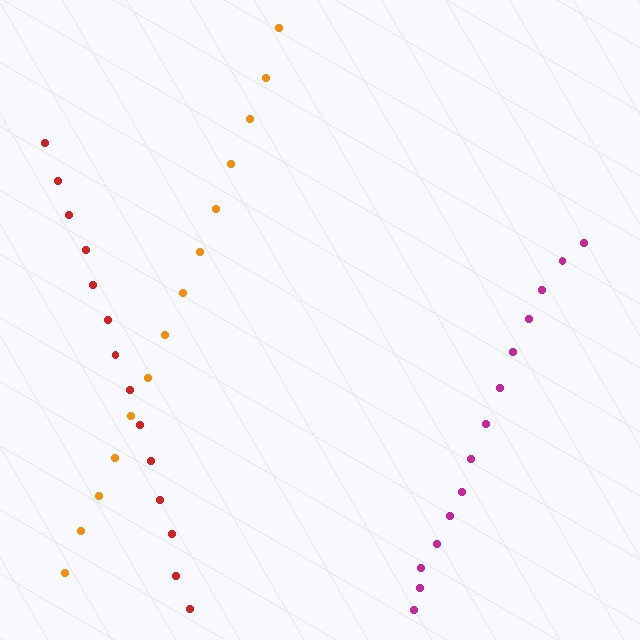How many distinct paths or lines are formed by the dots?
There are 3 distinct paths.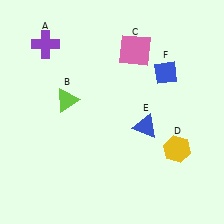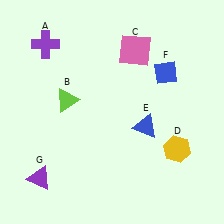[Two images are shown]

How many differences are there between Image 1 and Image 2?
There is 1 difference between the two images.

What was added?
A purple triangle (G) was added in Image 2.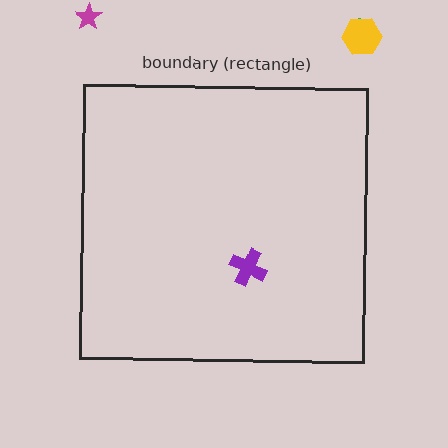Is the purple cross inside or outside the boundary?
Inside.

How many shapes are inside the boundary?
1 inside, 3 outside.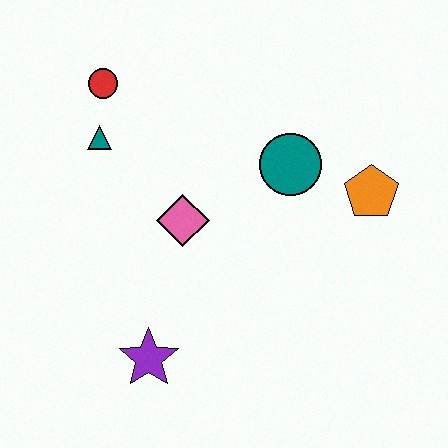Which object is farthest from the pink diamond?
The orange pentagon is farthest from the pink diamond.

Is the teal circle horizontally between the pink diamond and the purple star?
No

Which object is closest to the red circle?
The teal triangle is closest to the red circle.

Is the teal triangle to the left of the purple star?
Yes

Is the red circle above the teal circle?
Yes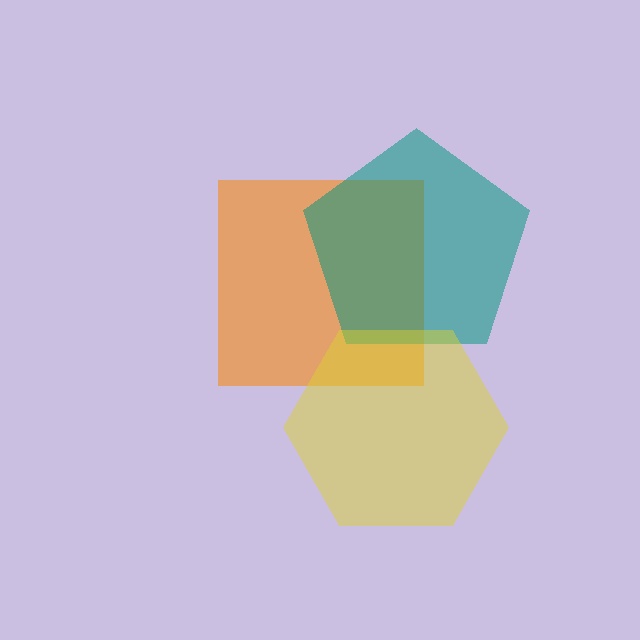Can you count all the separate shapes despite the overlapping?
Yes, there are 3 separate shapes.